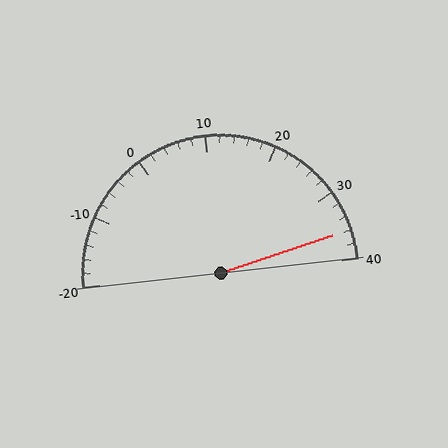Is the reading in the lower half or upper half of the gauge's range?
The reading is in the upper half of the range (-20 to 40).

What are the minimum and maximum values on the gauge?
The gauge ranges from -20 to 40.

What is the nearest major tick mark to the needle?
The nearest major tick mark is 40.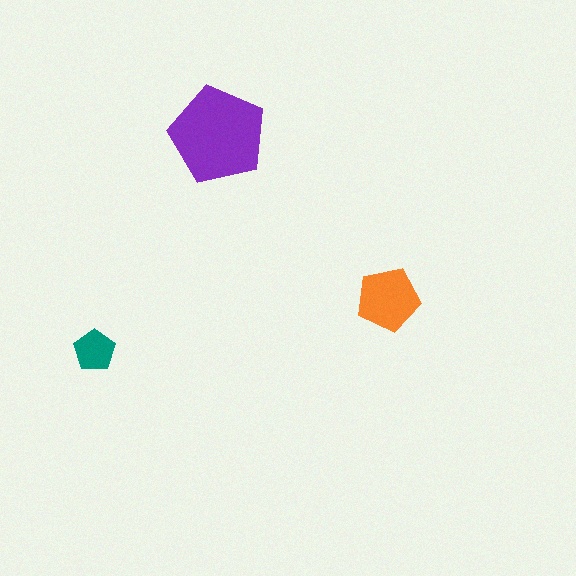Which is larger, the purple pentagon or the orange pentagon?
The purple one.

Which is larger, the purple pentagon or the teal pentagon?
The purple one.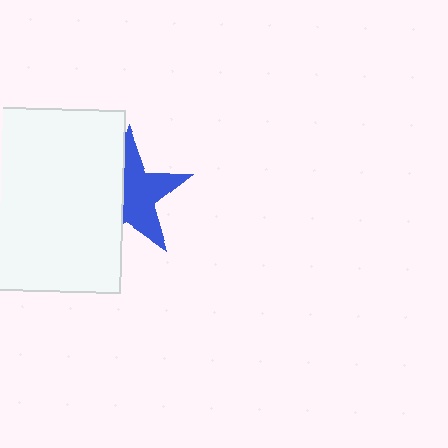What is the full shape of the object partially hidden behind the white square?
The partially hidden object is a blue star.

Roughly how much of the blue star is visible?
About half of it is visible (roughly 56%).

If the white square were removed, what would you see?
You would see the complete blue star.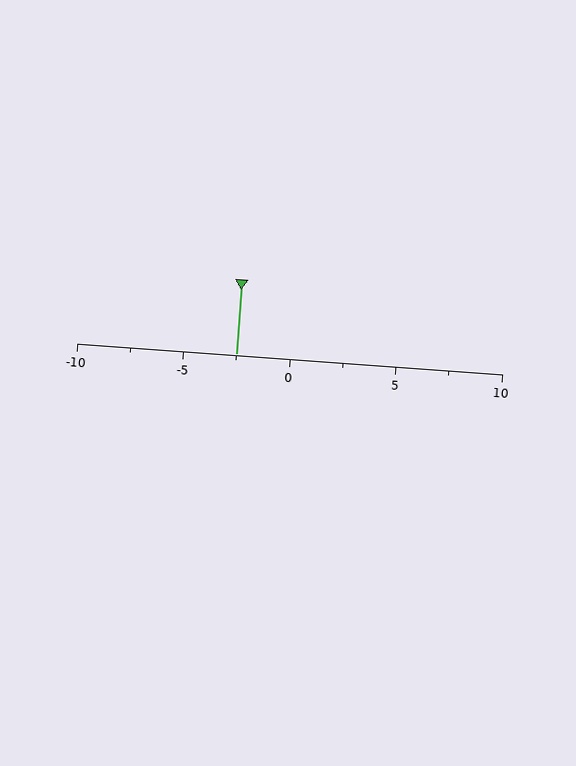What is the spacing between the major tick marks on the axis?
The major ticks are spaced 5 apart.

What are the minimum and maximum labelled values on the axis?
The axis runs from -10 to 10.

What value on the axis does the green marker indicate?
The marker indicates approximately -2.5.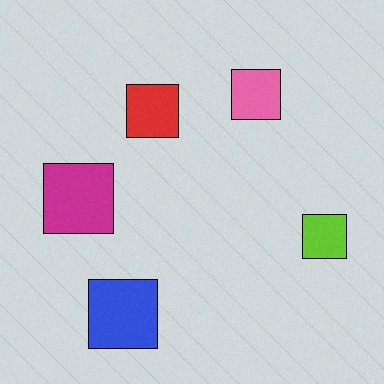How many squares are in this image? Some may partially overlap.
There are 5 squares.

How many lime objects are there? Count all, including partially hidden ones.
There is 1 lime object.